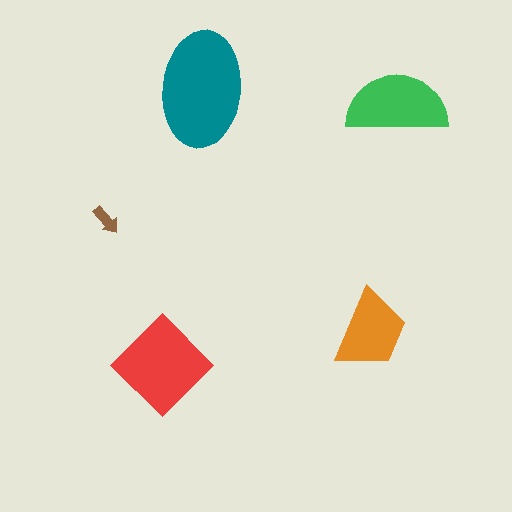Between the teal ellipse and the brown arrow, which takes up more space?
The teal ellipse.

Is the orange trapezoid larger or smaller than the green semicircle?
Smaller.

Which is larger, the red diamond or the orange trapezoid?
The red diamond.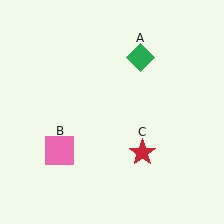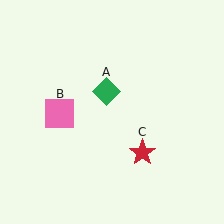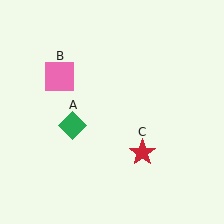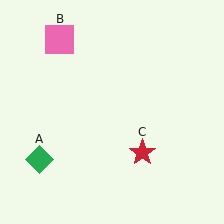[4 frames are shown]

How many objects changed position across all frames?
2 objects changed position: green diamond (object A), pink square (object B).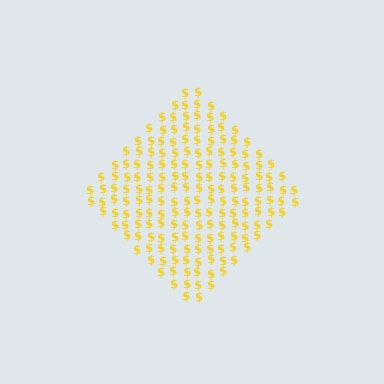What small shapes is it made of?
It is made of small dollar signs.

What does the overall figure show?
The overall figure shows a diamond.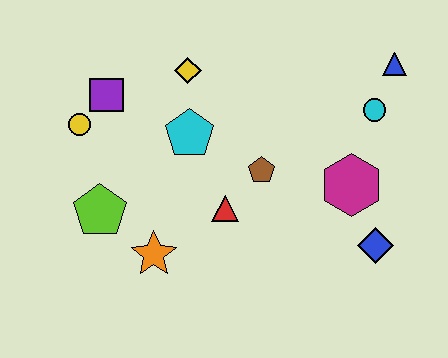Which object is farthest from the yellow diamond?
The blue diamond is farthest from the yellow diamond.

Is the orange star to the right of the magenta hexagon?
No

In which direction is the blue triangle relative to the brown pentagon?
The blue triangle is to the right of the brown pentagon.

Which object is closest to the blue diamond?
The magenta hexagon is closest to the blue diamond.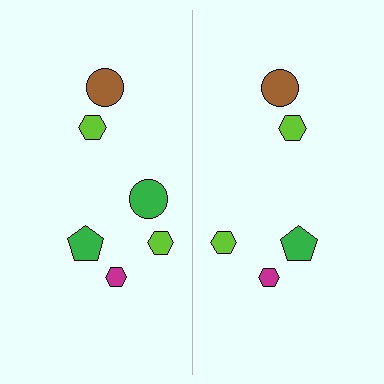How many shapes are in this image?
There are 11 shapes in this image.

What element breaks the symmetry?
A green circle is missing from the right side.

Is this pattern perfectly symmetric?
No, the pattern is not perfectly symmetric. A green circle is missing from the right side.